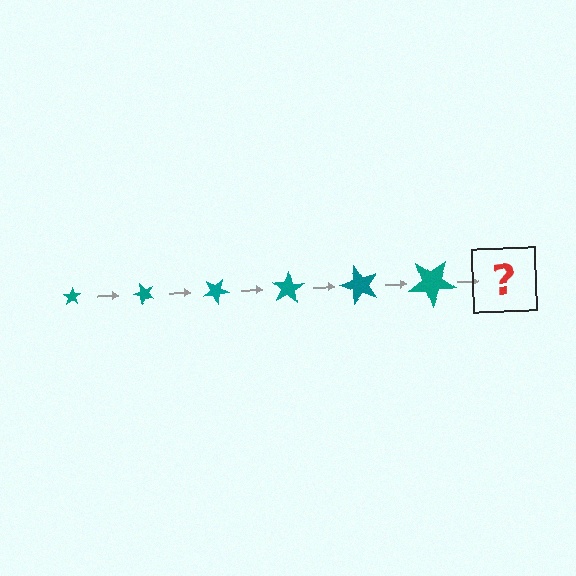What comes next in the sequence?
The next element should be a star, larger than the previous one and rotated 300 degrees from the start.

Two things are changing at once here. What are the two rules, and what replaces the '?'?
The two rules are that the star grows larger each step and it rotates 50 degrees each step. The '?' should be a star, larger than the previous one and rotated 300 degrees from the start.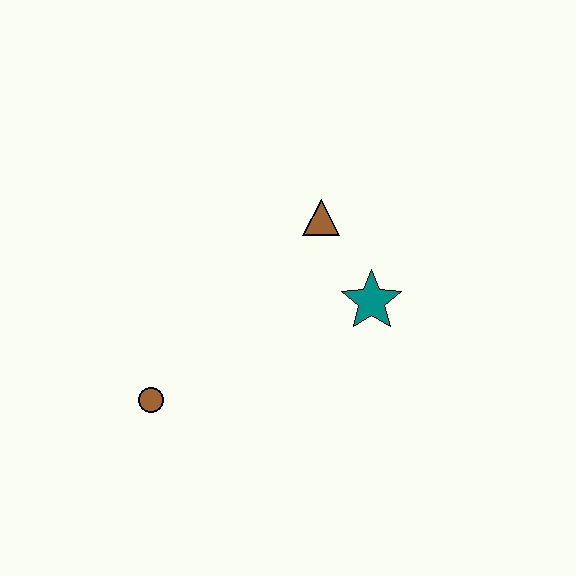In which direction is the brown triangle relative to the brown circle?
The brown triangle is above the brown circle.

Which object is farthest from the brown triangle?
The brown circle is farthest from the brown triangle.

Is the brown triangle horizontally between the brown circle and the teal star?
Yes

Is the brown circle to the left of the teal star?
Yes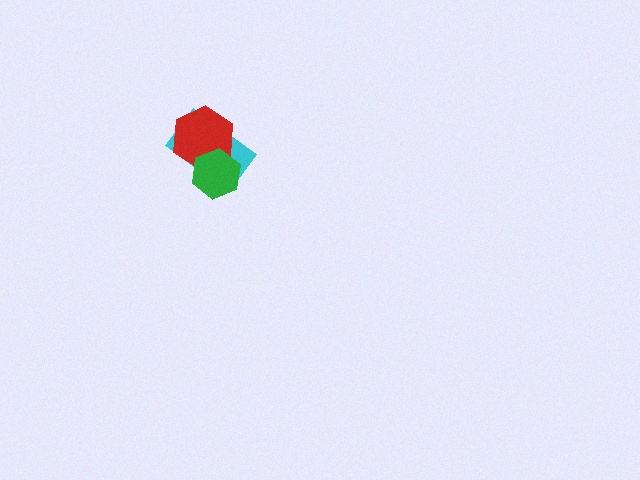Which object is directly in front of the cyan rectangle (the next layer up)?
The red hexagon is directly in front of the cyan rectangle.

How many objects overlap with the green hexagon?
2 objects overlap with the green hexagon.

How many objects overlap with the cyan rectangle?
2 objects overlap with the cyan rectangle.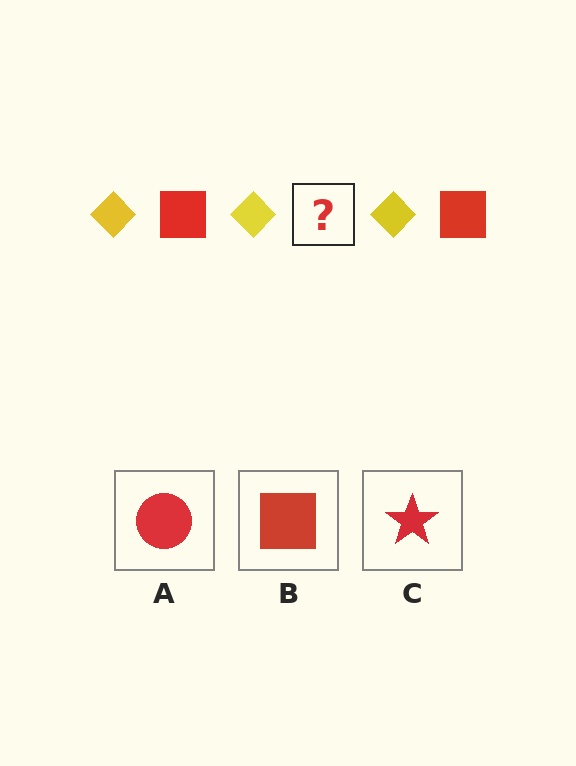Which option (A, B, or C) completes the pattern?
B.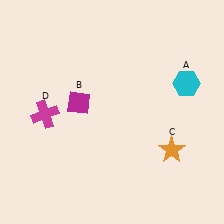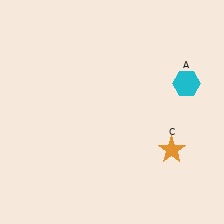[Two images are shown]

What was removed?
The magenta cross (D), the magenta diamond (B) were removed in Image 2.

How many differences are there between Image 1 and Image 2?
There are 2 differences between the two images.